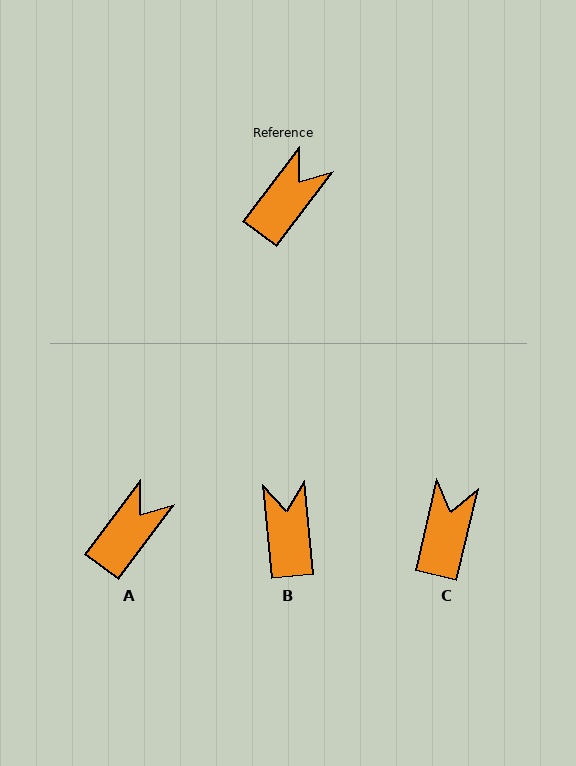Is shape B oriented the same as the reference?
No, it is off by about 42 degrees.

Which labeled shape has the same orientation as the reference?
A.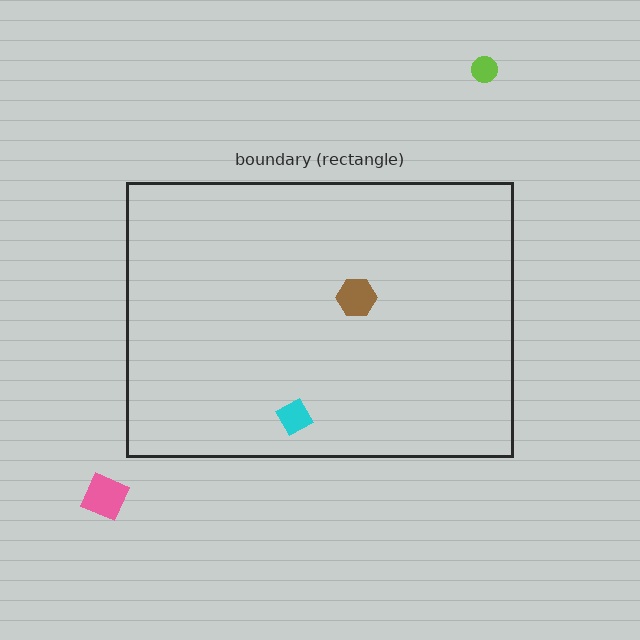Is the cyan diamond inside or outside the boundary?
Inside.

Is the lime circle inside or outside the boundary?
Outside.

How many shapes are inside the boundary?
2 inside, 2 outside.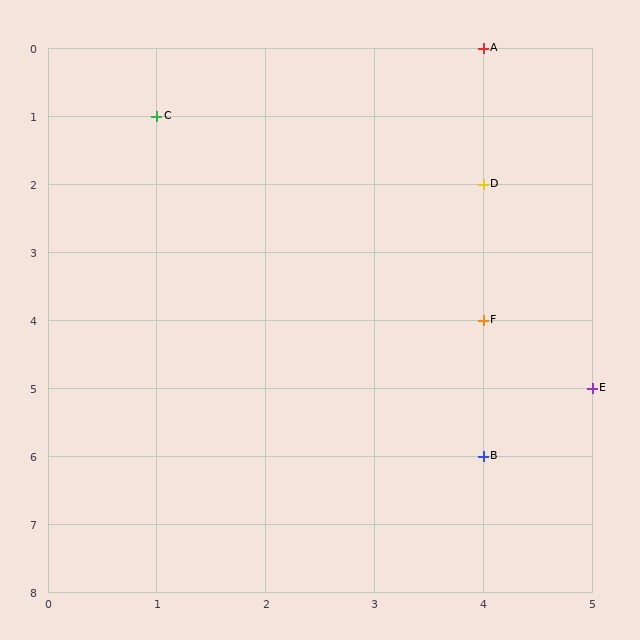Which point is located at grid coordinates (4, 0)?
Point A is at (4, 0).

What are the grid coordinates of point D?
Point D is at grid coordinates (4, 2).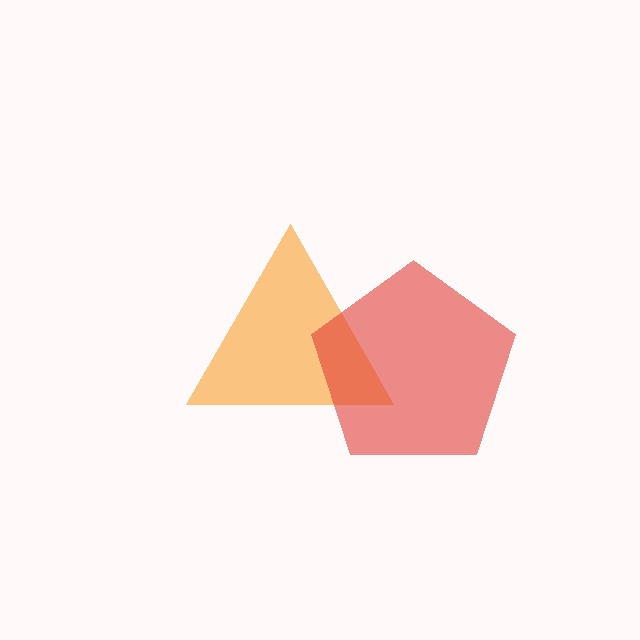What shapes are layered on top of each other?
The layered shapes are: an orange triangle, a red pentagon.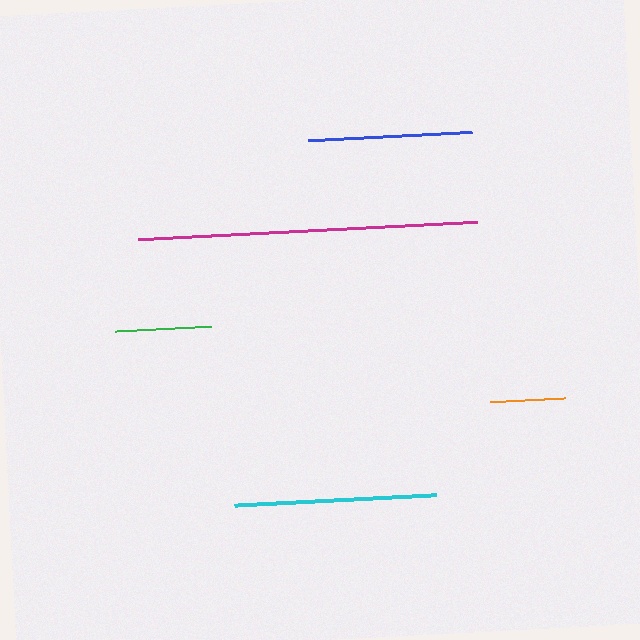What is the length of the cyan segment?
The cyan segment is approximately 202 pixels long.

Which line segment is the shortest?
The orange line is the shortest at approximately 76 pixels.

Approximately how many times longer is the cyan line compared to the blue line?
The cyan line is approximately 1.2 times the length of the blue line.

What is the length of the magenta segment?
The magenta segment is approximately 340 pixels long.